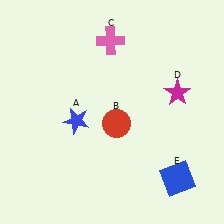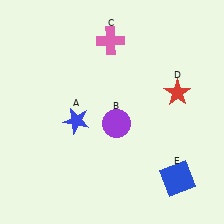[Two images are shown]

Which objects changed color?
B changed from red to purple. D changed from magenta to red.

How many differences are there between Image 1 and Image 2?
There are 2 differences between the two images.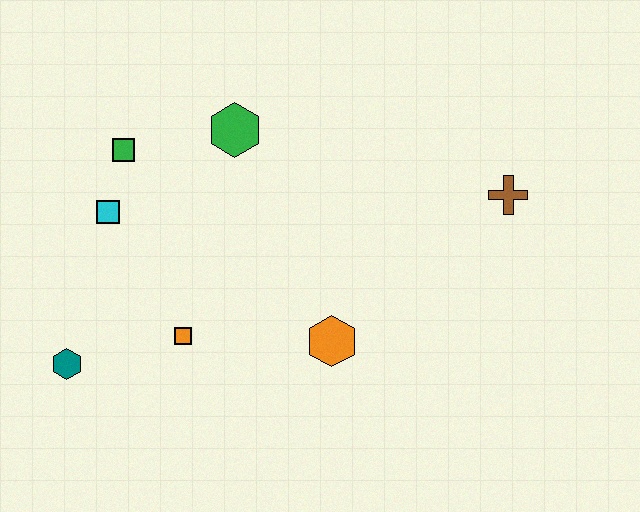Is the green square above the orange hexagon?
Yes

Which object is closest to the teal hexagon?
The orange square is closest to the teal hexagon.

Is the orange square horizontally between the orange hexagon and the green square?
Yes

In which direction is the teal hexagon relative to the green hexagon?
The teal hexagon is below the green hexagon.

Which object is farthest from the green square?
The brown cross is farthest from the green square.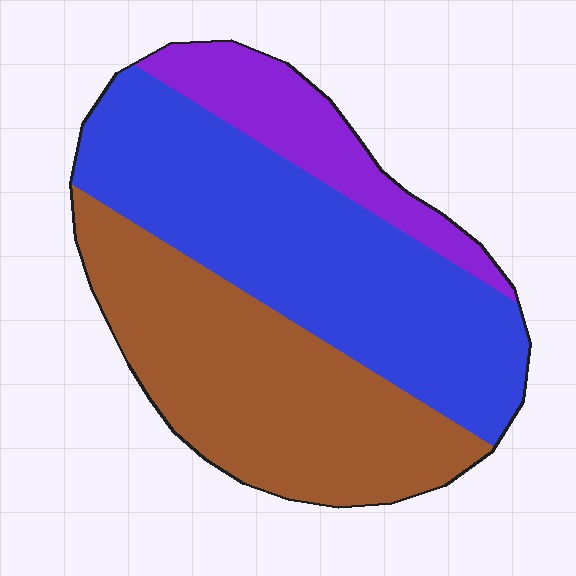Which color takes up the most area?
Blue, at roughly 45%.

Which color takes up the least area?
Purple, at roughly 15%.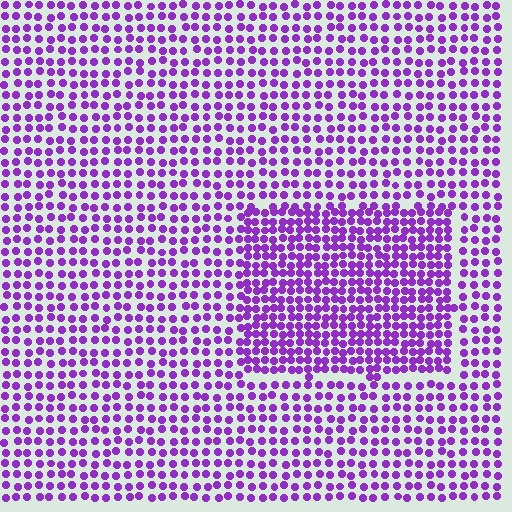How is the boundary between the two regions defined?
The boundary is defined by a change in element density (approximately 1.7x ratio). All elements are the same color, size, and shape.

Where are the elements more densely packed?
The elements are more densely packed inside the rectangle boundary.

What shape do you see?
I see a rectangle.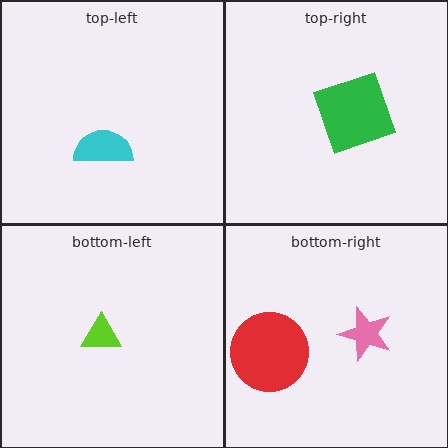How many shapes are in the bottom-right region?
2.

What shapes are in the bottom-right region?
The red circle, the pink star.